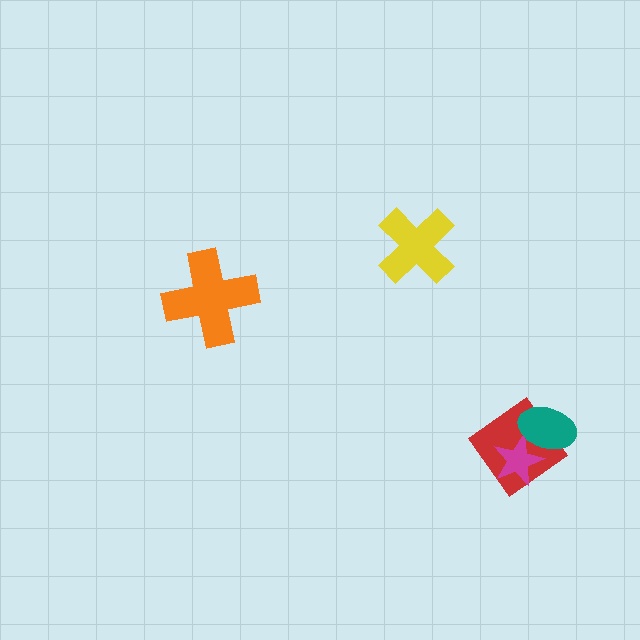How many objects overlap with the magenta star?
2 objects overlap with the magenta star.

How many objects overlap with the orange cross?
0 objects overlap with the orange cross.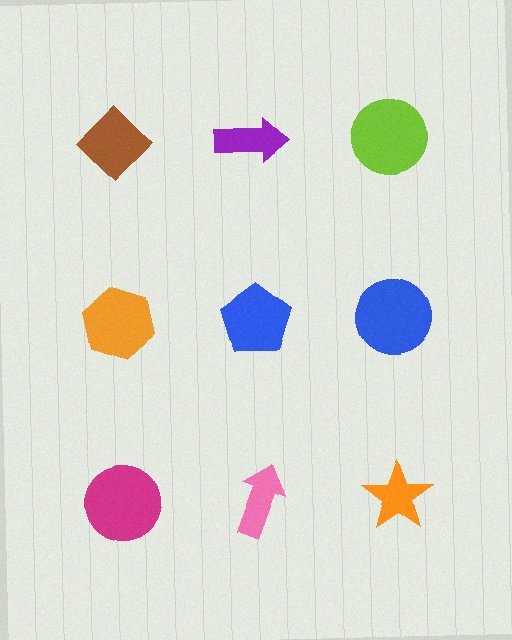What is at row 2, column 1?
An orange hexagon.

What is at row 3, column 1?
A magenta circle.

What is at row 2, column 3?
A blue circle.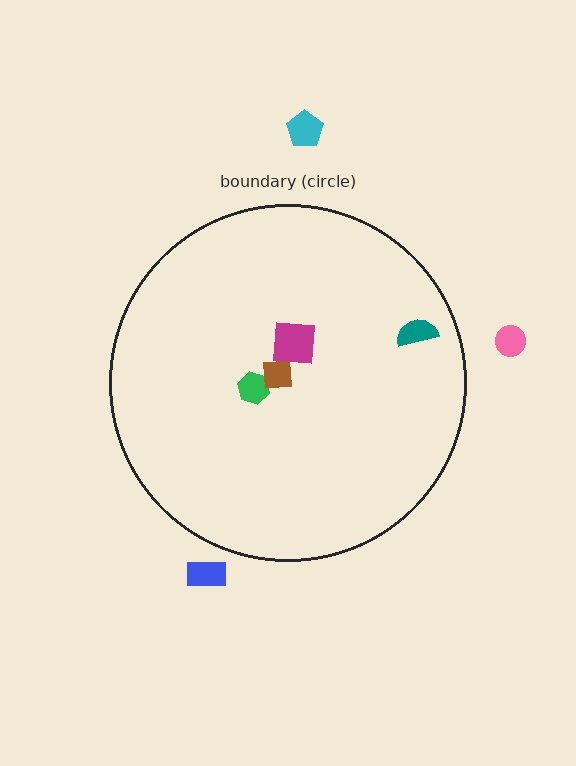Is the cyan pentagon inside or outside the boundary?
Outside.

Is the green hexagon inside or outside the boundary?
Inside.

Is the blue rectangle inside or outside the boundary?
Outside.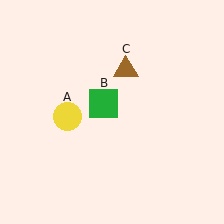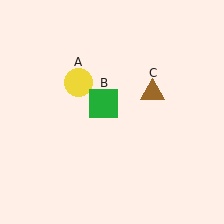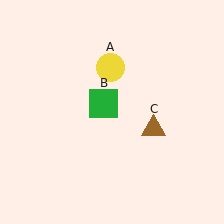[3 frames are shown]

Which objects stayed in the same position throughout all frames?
Green square (object B) remained stationary.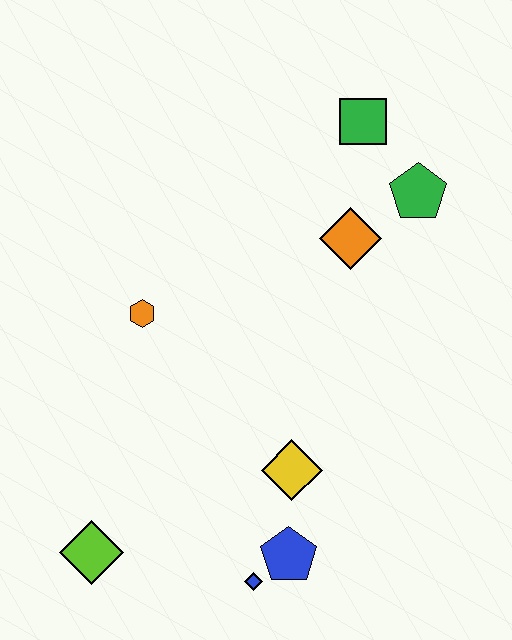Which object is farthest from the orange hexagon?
The green pentagon is farthest from the orange hexagon.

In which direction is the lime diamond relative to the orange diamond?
The lime diamond is below the orange diamond.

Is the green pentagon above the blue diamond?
Yes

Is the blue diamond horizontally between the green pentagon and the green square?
No